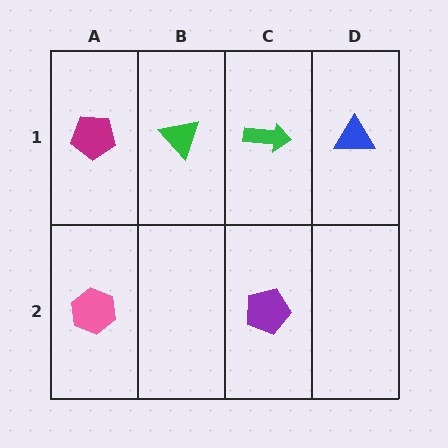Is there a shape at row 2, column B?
No, that cell is empty.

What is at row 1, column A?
A magenta pentagon.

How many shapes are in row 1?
4 shapes.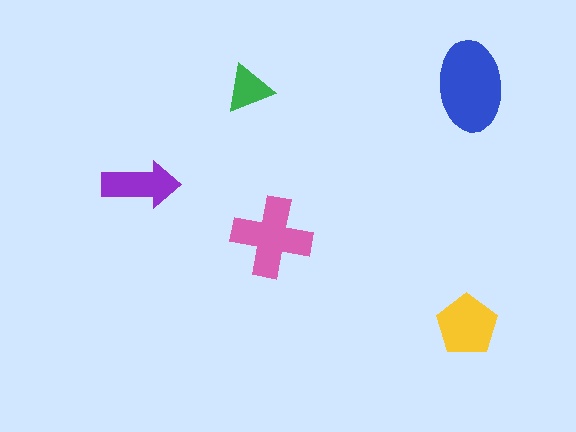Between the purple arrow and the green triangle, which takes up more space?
The purple arrow.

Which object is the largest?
The blue ellipse.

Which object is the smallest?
The green triangle.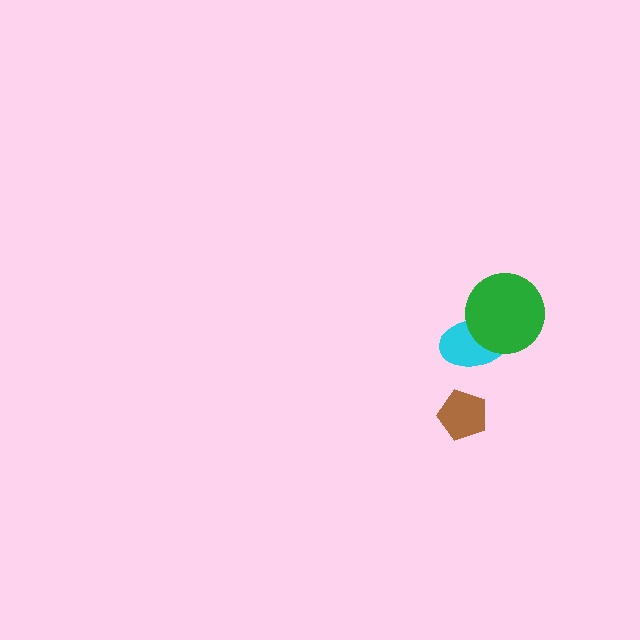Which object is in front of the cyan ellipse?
The green circle is in front of the cyan ellipse.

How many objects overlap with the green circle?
1 object overlaps with the green circle.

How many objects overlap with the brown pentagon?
0 objects overlap with the brown pentagon.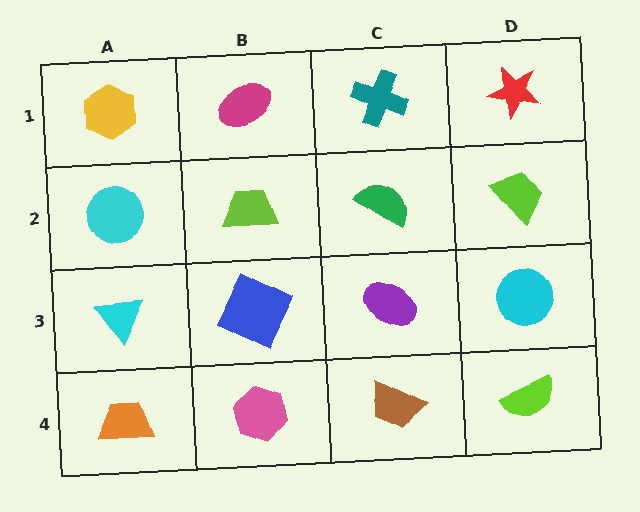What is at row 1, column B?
A magenta ellipse.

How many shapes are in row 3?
4 shapes.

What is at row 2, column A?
A cyan circle.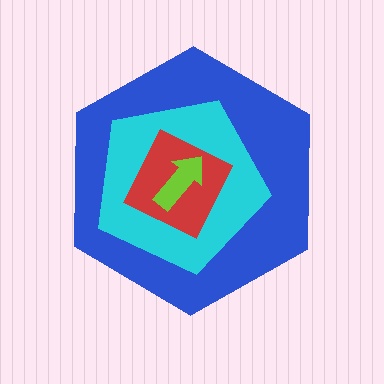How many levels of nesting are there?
4.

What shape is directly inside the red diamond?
The lime arrow.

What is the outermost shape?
The blue hexagon.